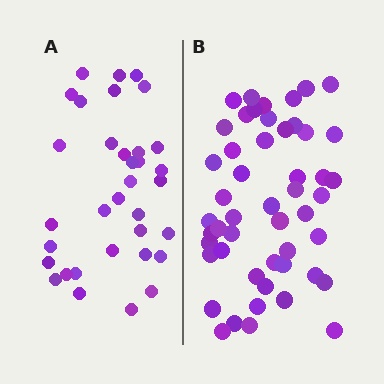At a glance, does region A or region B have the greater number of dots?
Region B (the right region) has more dots.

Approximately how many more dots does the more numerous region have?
Region B has approximately 15 more dots than region A.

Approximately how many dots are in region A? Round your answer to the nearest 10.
About 30 dots. (The exact count is 34, which rounds to 30.)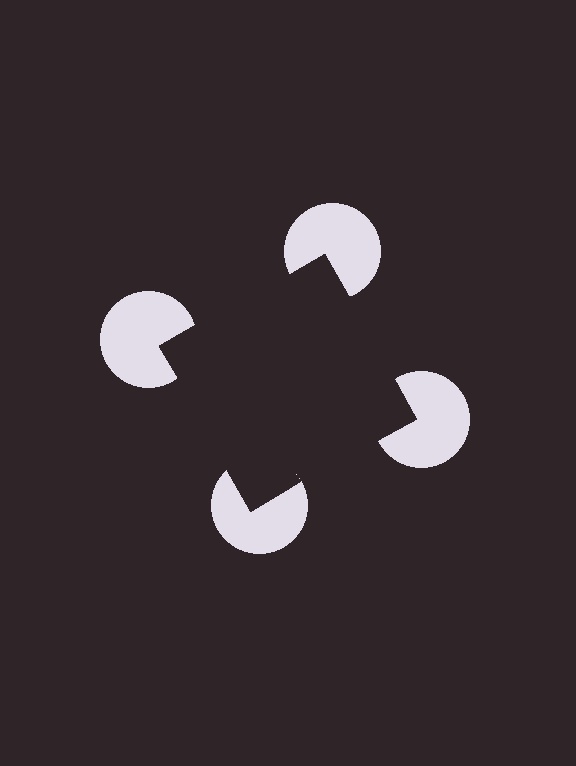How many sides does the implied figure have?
4 sides.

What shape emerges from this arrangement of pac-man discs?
An illusory square — its edges are inferred from the aligned wedge cuts in the pac-man discs, not physically drawn.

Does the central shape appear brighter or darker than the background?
It typically appears slightly darker than the background, even though no actual brightness change is drawn.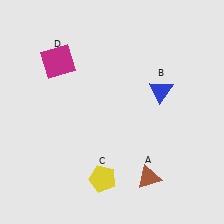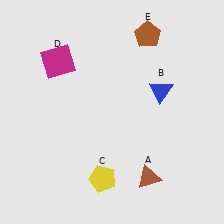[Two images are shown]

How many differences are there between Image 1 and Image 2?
There is 1 difference between the two images.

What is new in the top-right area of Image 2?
A brown pentagon (E) was added in the top-right area of Image 2.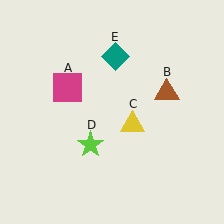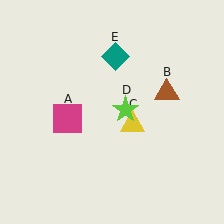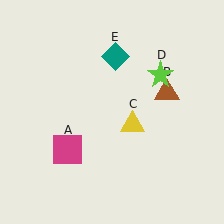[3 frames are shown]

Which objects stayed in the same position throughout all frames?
Brown triangle (object B) and yellow triangle (object C) and teal diamond (object E) remained stationary.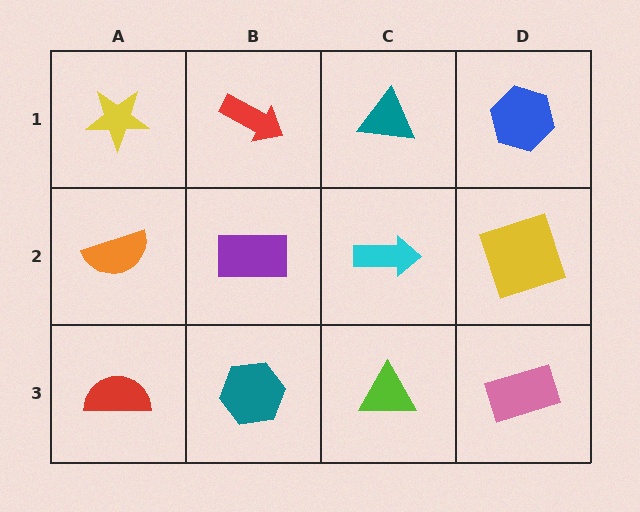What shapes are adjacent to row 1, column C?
A cyan arrow (row 2, column C), a red arrow (row 1, column B), a blue hexagon (row 1, column D).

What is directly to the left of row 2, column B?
An orange semicircle.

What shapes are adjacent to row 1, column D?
A yellow square (row 2, column D), a teal triangle (row 1, column C).